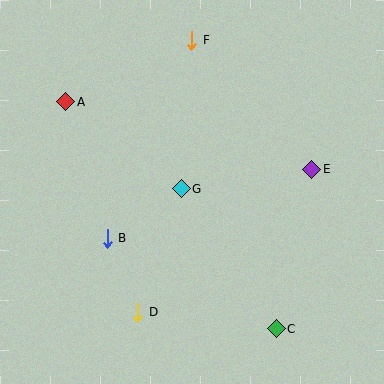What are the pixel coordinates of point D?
Point D is at (138, 312).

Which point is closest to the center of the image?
Point G at (181, 189) is closest to the center.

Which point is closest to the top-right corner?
Point E is closest to the top-right corner.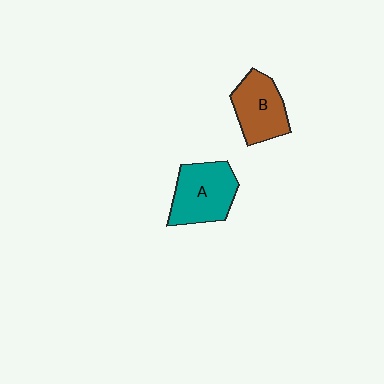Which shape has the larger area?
Shape A (teal).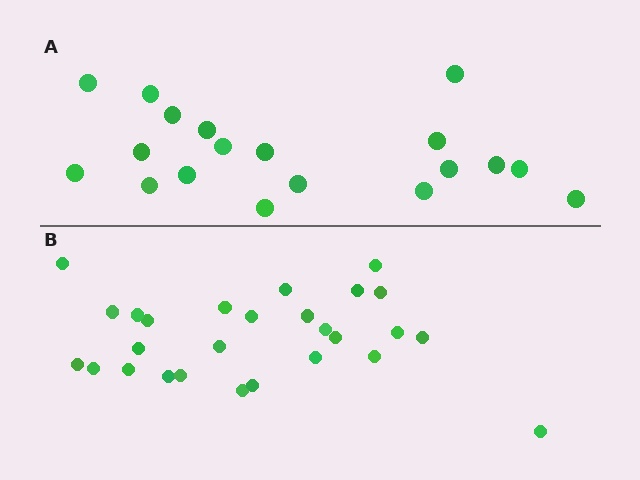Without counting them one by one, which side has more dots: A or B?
Region B (the bottom region) has more dots.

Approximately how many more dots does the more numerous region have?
Region B has roughly 8 or so more dots than region A.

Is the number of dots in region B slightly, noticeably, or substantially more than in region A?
Region B has noticeably more, but not dramatically so. The ratio is roughly 1.4 to 1.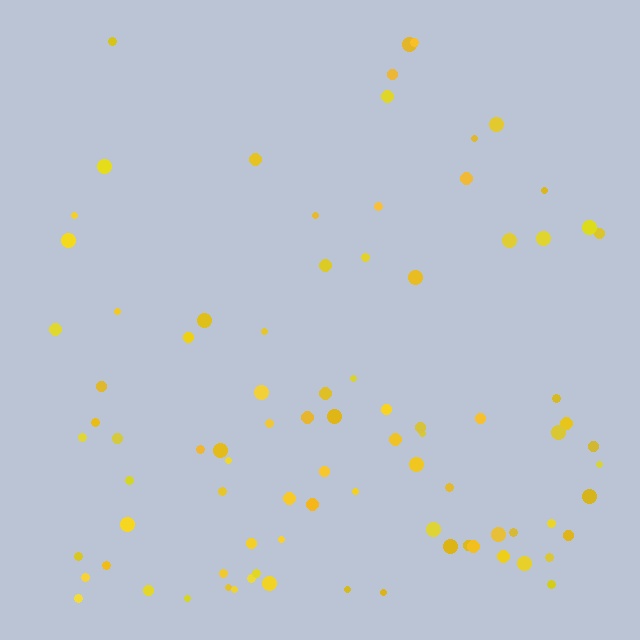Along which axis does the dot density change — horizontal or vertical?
Vertical.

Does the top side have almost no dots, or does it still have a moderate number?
Still a moderate number, just noticeably fewer than the bottom.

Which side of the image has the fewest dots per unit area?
The top.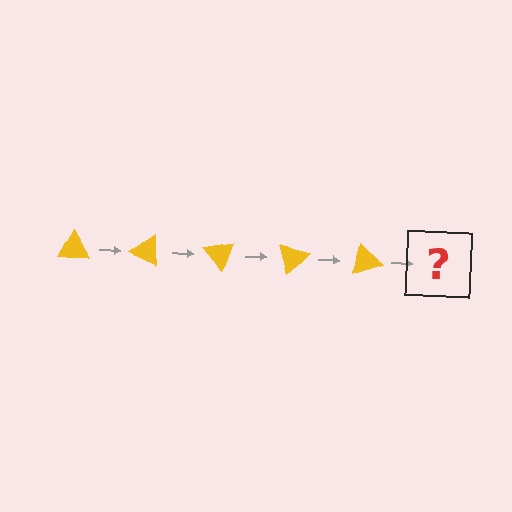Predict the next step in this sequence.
The next step is a yellow triangle rotated 125 degrees.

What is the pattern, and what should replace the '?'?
The pattern is that the triangle rotates 25 degrees each step. The '?' should be a yellow triangle rotated 125 degrees.